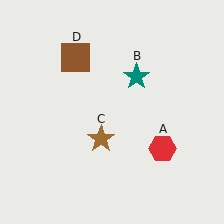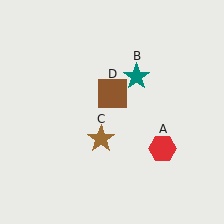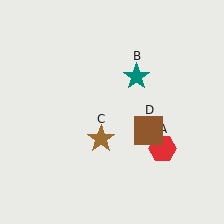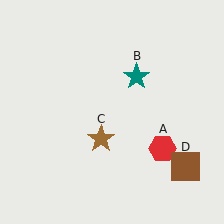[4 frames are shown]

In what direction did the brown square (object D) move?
The brown square (object D) moved down and to the right.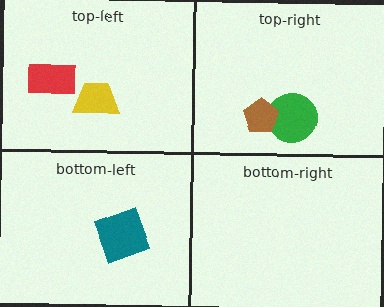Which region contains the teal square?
The bottom-left region.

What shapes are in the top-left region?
The yellow trapezoid, the red rectangle.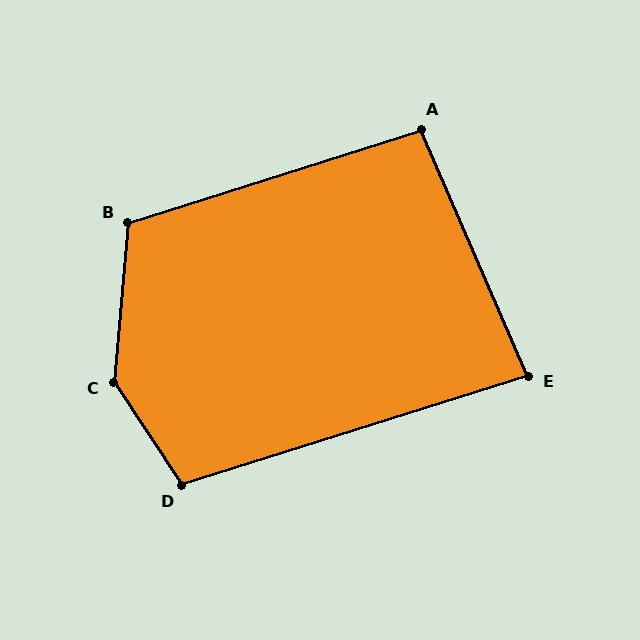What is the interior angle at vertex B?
Approximately 113 degrees (obtuse).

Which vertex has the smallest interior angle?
E, at approximately 84 degrees.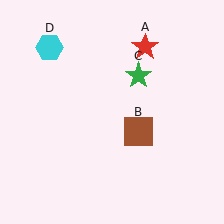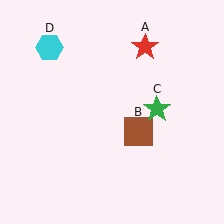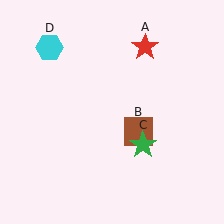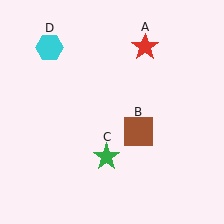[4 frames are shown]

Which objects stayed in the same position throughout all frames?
Red star (object A) and brown square (object B) and cyan hexagon (object D) remained stationary.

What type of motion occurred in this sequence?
The green star (object C) rotated clockwise around the center of the scene.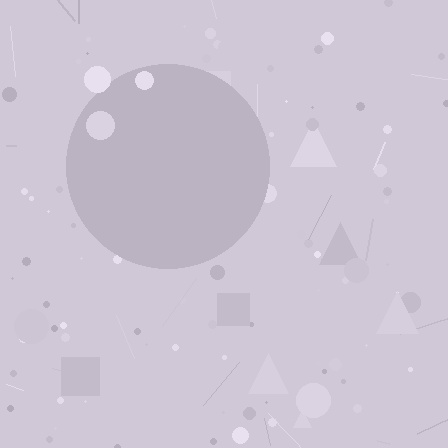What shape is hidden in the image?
A circle is hidden in the image.